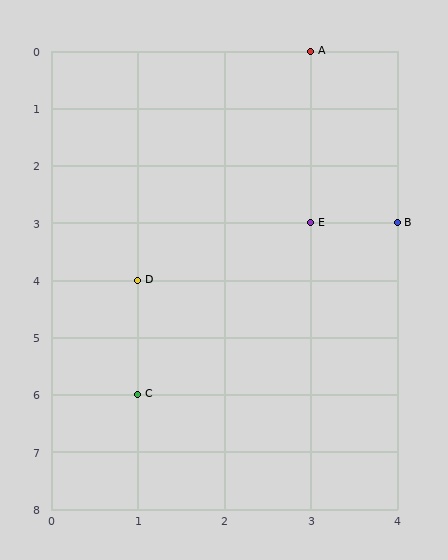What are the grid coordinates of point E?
Point E is at grid coordinates (3, 3).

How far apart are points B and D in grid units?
Points B and D are 3 columns and 1 row apart (about 3.2 grid units diagonally).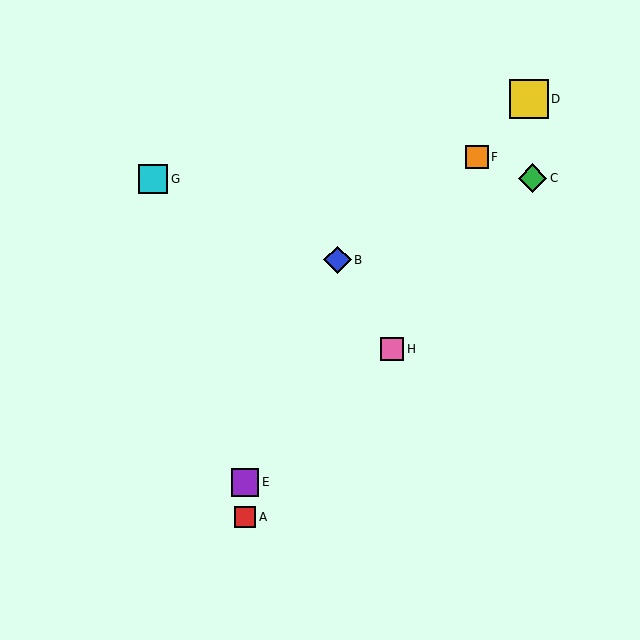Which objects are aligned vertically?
Objects A, E are aligned vertically.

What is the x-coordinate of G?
Object G is at x≈153.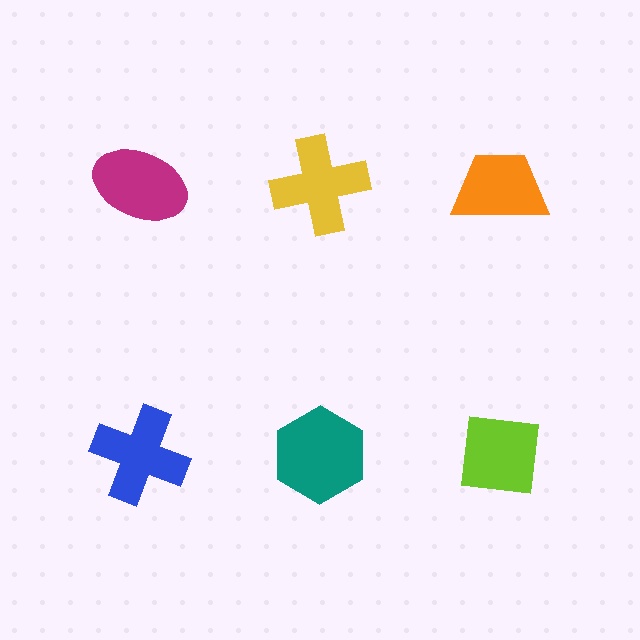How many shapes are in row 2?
3 shapes.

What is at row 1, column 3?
An orange trapezoid.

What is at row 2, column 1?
A blue cross.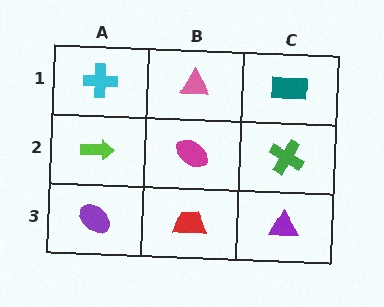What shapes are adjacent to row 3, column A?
A lime arrow (row 2, column A), a red trapezoid (row 3, column B).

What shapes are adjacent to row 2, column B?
A pink triangle (row 1, column B), a red trapezoid (row 3, column B), a lime arrow (row 2, column A), a green cross (row 2, column C).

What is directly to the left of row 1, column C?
A pink triangle.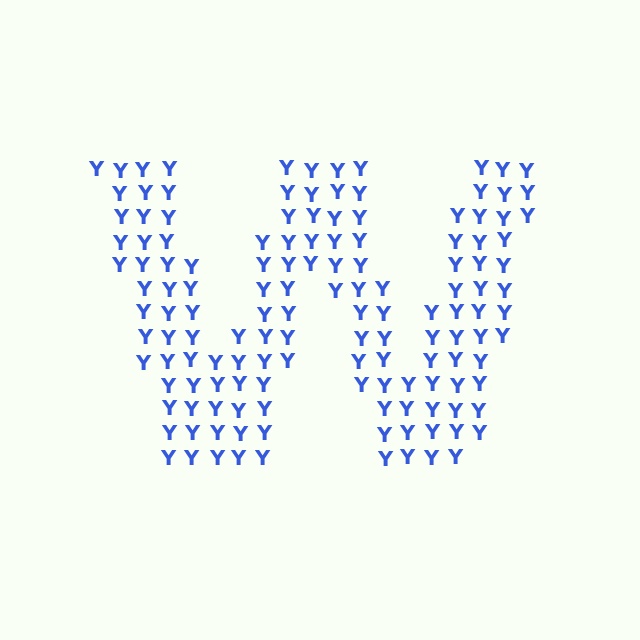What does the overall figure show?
The overall figure shows the letter W.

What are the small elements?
The small elements are letter Y's.